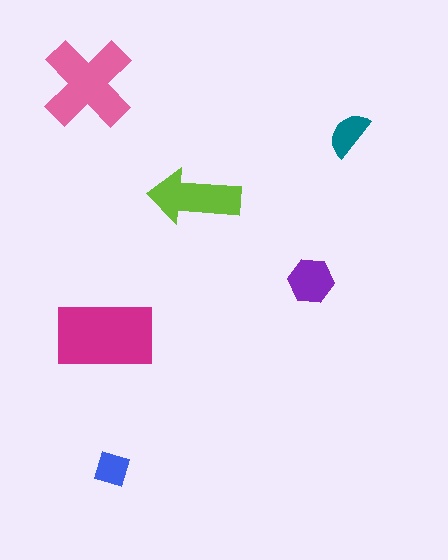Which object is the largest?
The magenta rectangle.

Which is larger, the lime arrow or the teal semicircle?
The lime arrow.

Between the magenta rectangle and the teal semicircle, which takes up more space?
The magenta rectangle.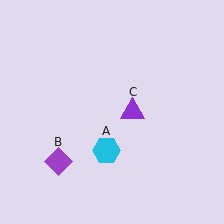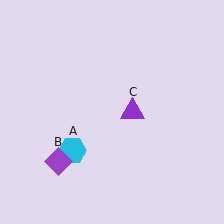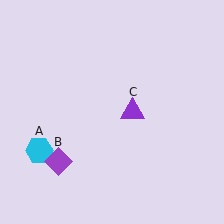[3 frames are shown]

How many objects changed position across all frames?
1 object changed position: cyan hexagon (object A).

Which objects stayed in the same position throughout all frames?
Purple diamond (object B) and purple triangle (object C) remained stationary.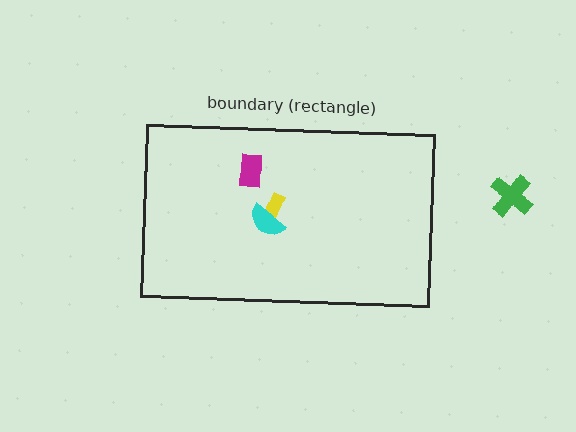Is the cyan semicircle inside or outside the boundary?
Inside.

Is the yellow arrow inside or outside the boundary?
Inside.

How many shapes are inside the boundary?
3 inside, 1 outside.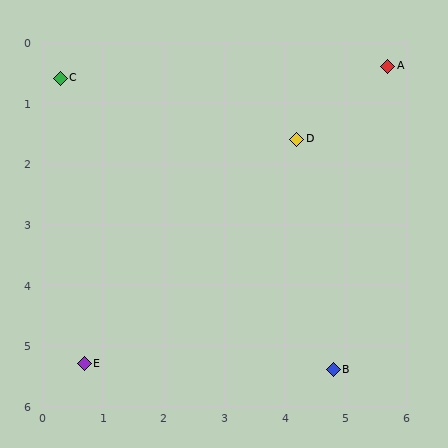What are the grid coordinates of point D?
Point D is at approximately (4.2, 1.6).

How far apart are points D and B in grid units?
Points D and B are about 3.8 grid units apart.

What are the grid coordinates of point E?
Point E is at approximately (0.7, 5.3).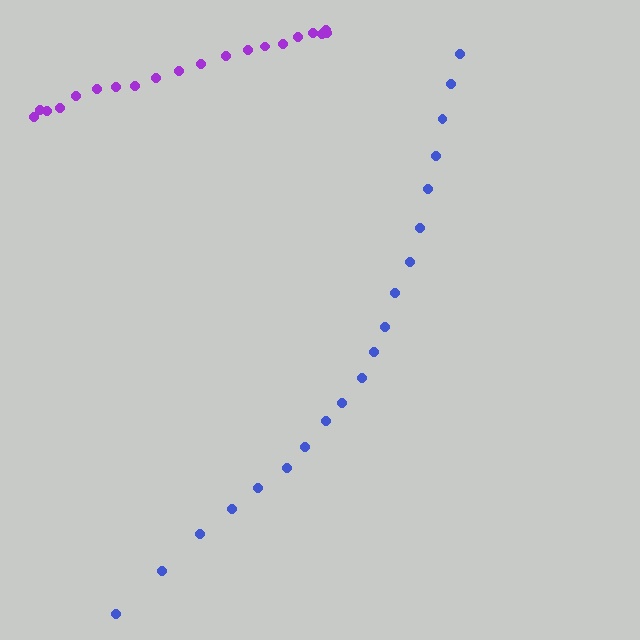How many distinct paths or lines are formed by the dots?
There are 2 distinct paths.